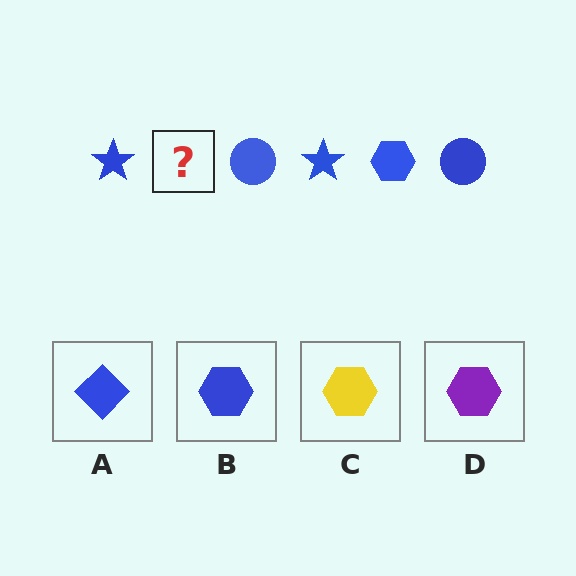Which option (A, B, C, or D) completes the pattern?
B.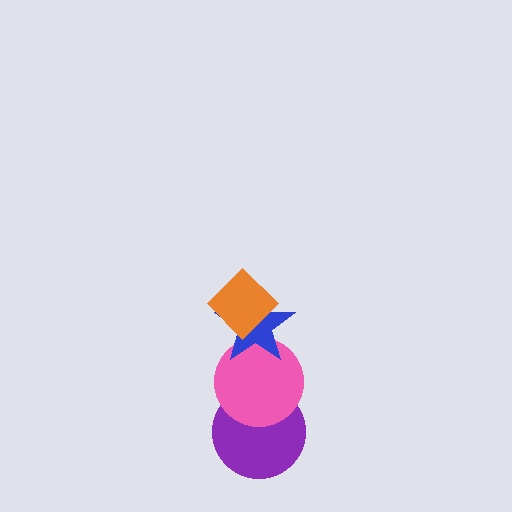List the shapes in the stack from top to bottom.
From top to bottom: the orange diamond, the blue star, the pink circle, the purple circle.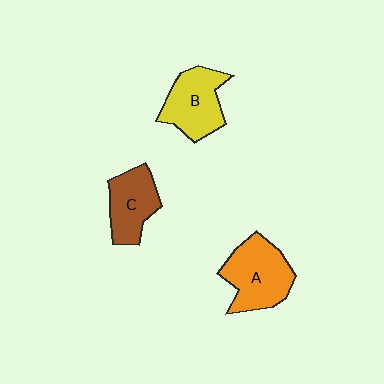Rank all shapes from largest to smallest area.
From largest to smallest: A (orange), B (yellow), C (brown).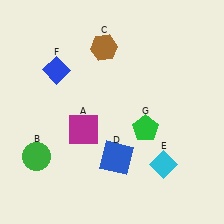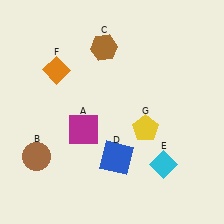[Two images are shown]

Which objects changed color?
B changed from green to brown. F changed from blue to orange. G changed from green to yellow.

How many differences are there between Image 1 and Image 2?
There are 3 differences between the two images.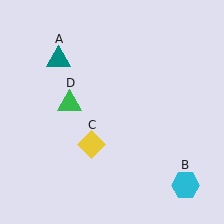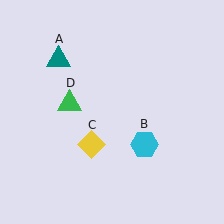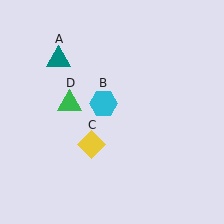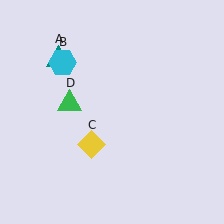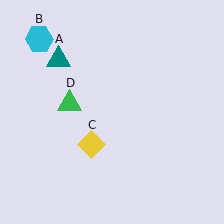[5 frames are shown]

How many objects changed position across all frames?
1 object changed position: cyan hexagon (object B).